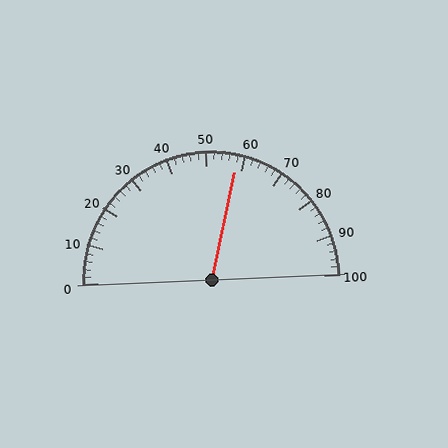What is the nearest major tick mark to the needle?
The nearest major tick mark is 60.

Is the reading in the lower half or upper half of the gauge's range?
The reading is in the upper half of the range (0 to 100).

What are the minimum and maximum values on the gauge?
The gauge ranges from 0 to 100.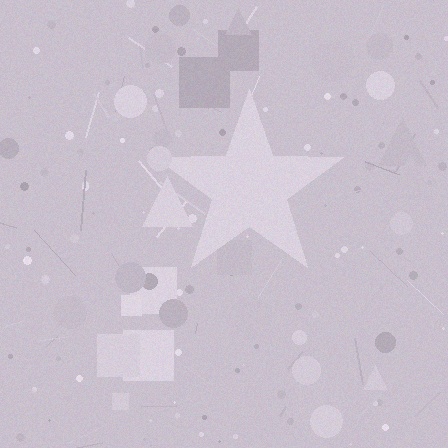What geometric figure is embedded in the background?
A star is embedded in the background.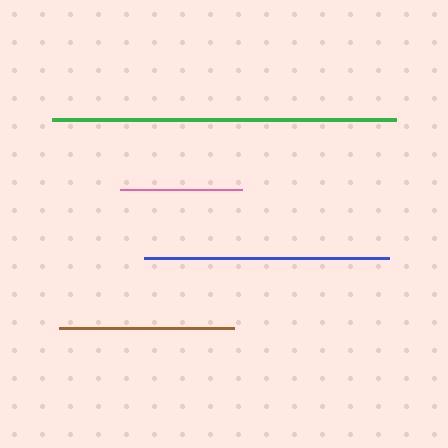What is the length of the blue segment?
The blue segment is approximately 245 pixels long.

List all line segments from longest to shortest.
From longest to shortest: green, blue, brown, pink.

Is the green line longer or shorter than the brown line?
The green line is longer than the brown line.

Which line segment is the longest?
The green line is the longest at approximately 344 pixels.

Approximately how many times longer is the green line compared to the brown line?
The green line is approximately 2.0 times the length of the brown line.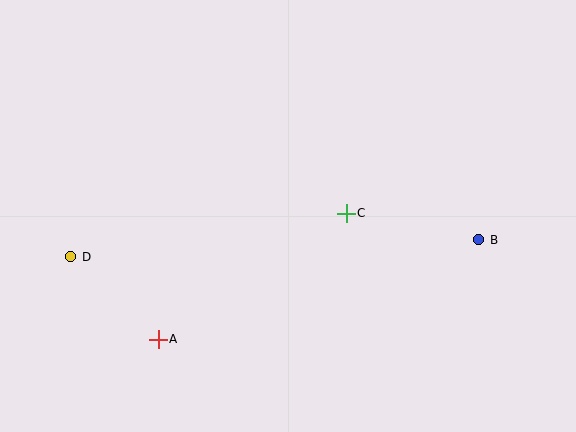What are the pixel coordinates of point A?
Point A is at (158, 339).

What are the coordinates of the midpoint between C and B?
The midpoint between C and B is at (412, 226).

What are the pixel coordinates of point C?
Point C is at (346, 213).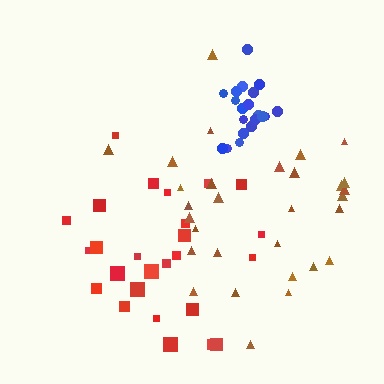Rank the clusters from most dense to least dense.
blue, red, brown.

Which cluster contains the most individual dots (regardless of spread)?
Brown (30).